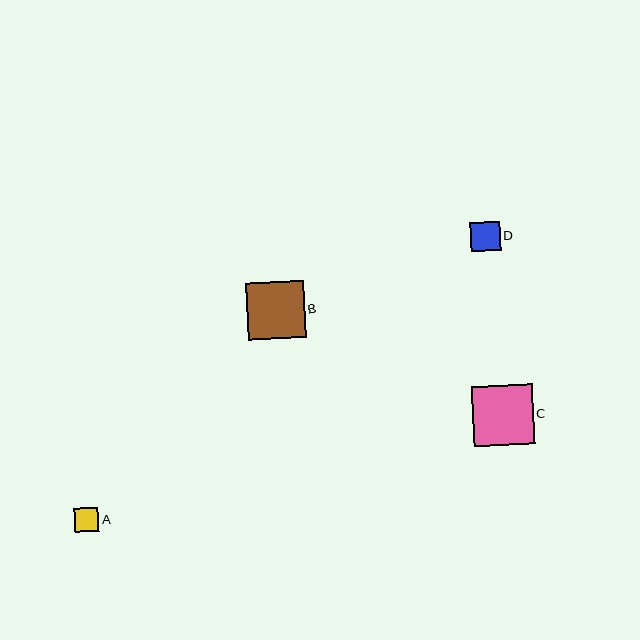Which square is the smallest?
Square A is the smallest with a size of approximately 24 pixels.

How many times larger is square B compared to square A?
Square B is approximately 2.4 times the size of square A.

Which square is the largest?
Square C is the largest with a size of approximately 60 pixels.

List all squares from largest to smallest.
From largest to smallest: C, B, D, A.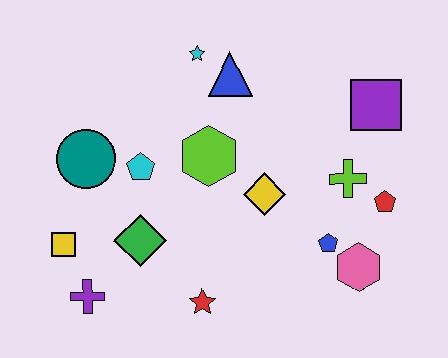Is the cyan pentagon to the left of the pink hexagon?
Yes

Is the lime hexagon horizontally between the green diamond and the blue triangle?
Yes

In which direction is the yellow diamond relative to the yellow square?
The yellow diamond is to the right of the yellow square.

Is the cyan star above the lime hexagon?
Yes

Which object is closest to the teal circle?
The cyan pentagon is closest to the teal circle.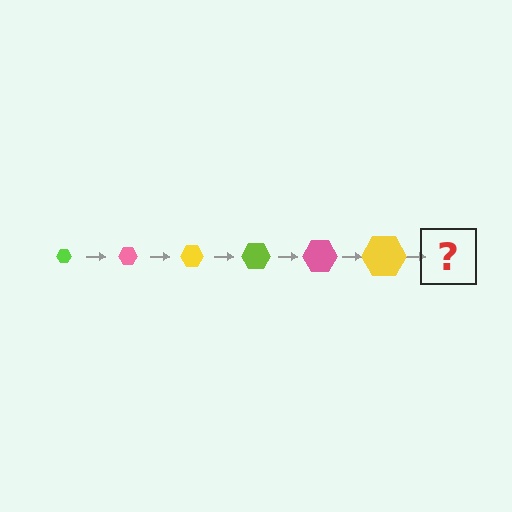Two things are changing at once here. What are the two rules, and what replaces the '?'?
The two rules are that the hexagon grows larger each step and the color cycles through lime, pink, and yellow. The '?' should be a lime hexagon, larger than the previous one.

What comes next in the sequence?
The next element should be a lime hexagon, larger than the previous one.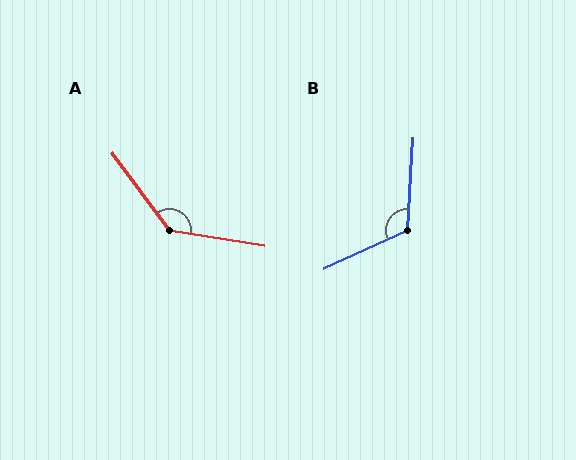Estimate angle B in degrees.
Approximately 118 degrees.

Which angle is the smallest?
B, at approximately 118 degrees.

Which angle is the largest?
A, at approximately 136 degrees.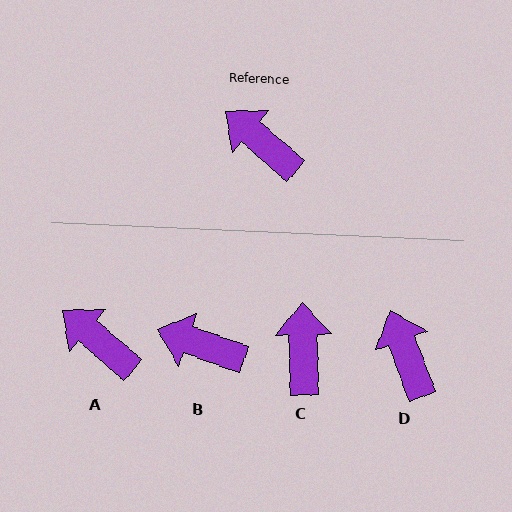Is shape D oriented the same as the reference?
No, it is off by about 29 degrees.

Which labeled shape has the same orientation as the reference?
A.